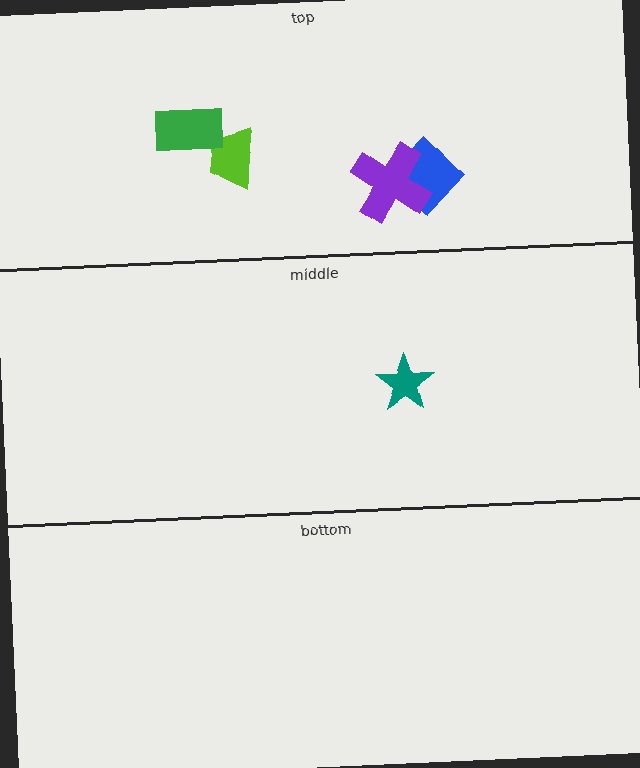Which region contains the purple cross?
The top region.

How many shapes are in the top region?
4.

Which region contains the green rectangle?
The top region.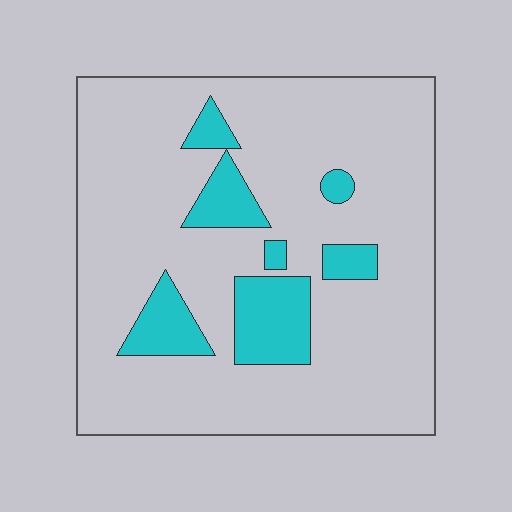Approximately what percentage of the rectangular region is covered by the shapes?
Approximately 15%.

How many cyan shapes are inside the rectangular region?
7.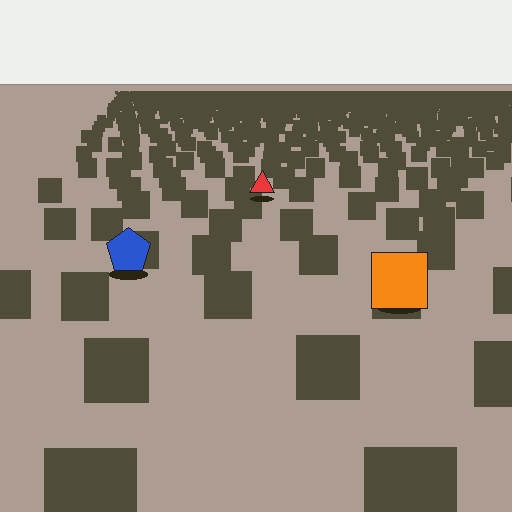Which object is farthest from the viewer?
The red triangle is farthest from the viewer. It appears smaller and the ground texture around it is denser.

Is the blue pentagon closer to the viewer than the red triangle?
Yes. The blue pentagon is closer — you can tell from the texture gradient: the ground texture is coarser near it.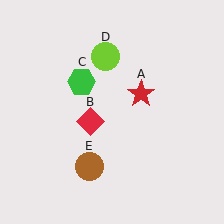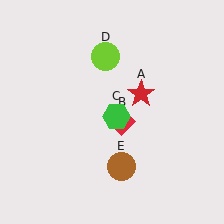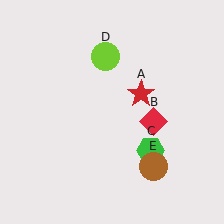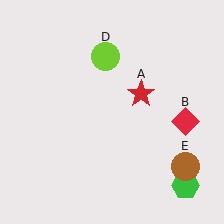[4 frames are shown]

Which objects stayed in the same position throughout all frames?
Red star (object A) and lime circle (object D) remained stationary.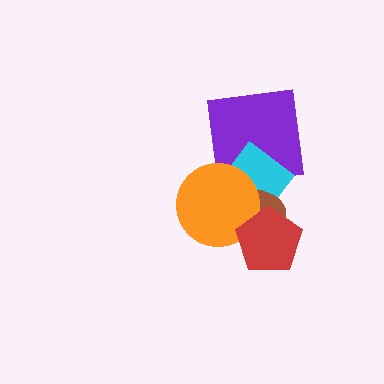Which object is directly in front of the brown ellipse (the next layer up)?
The orange circle is directly in front of the brown ellipse.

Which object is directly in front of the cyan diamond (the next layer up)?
The brown ellipse is directly in front of the cyan diamond.